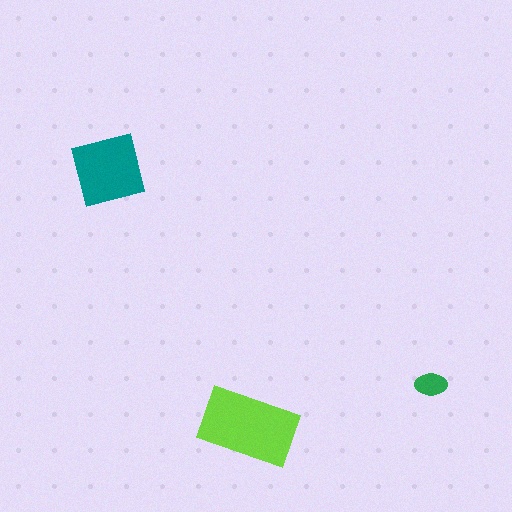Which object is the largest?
The lime rectangle.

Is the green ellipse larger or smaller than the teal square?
Smaller.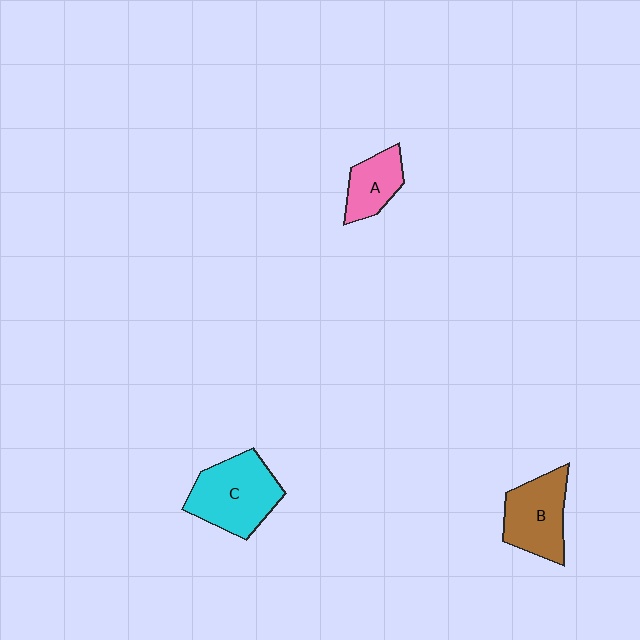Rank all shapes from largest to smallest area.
From largest to smallest: C (cyan), B (brown), A (pink).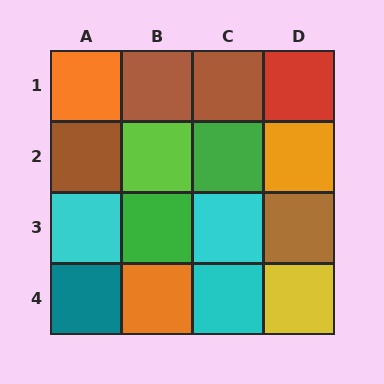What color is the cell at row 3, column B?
Green.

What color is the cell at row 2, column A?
Brown.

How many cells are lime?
1 cell is lime.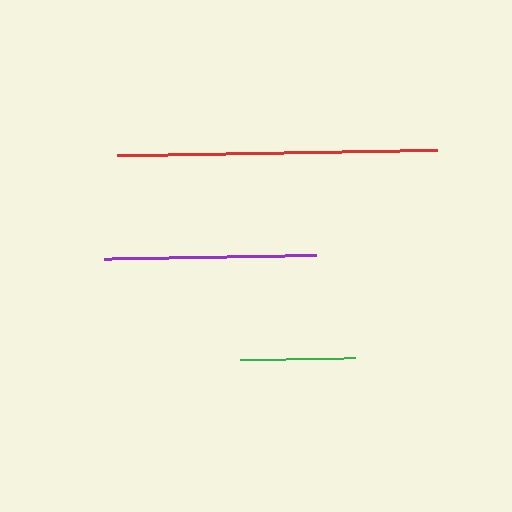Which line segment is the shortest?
The green line is the shortest at approximately 115 pixels.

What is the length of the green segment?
The green segment is approximately 115 pixels long.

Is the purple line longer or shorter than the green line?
The purple line is longer than the green line.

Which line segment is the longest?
The red line is the longest at approximately 320 pixels.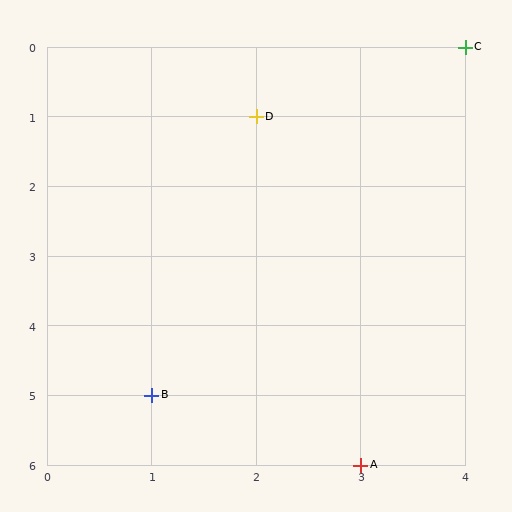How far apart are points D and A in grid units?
Points D and A are 1 column and 5 rows apart (about 5.1 grid units diagonally).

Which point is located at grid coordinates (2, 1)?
Point D is at (2, 1).